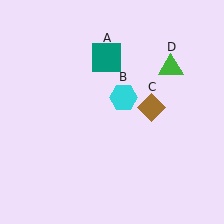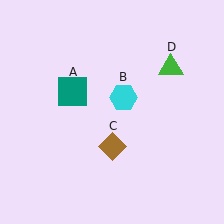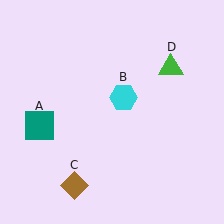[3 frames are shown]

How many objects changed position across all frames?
2 objects changed position: teal square (object A), brown diamond (object C).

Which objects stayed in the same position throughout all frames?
Cyan hexagon (object B) and green triangle (object D) remained stationary.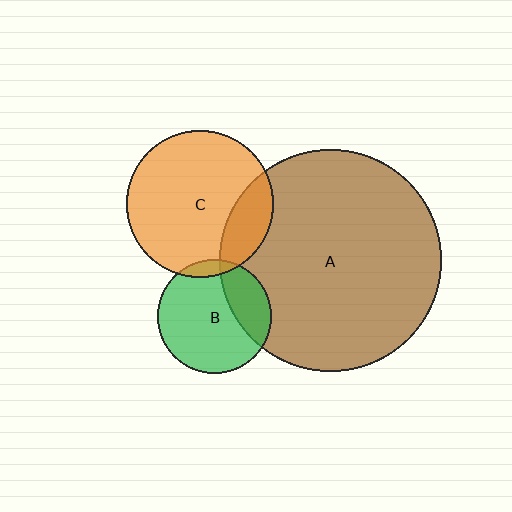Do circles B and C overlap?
Yes.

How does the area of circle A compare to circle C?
Approximately 2.3 times.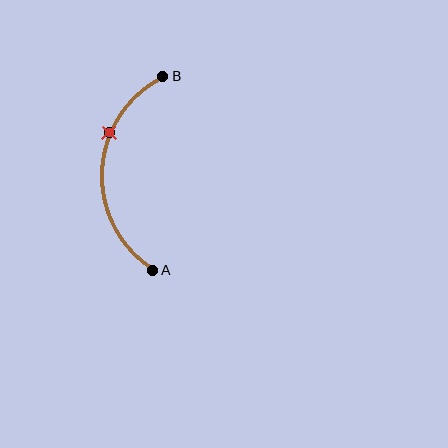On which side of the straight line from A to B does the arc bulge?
The arc bulges to the left of the straight line connecting A and B.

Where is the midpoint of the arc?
The arc midpoint is the point on the curve farthest from the straight line joining A and B. It sits to the left of that line.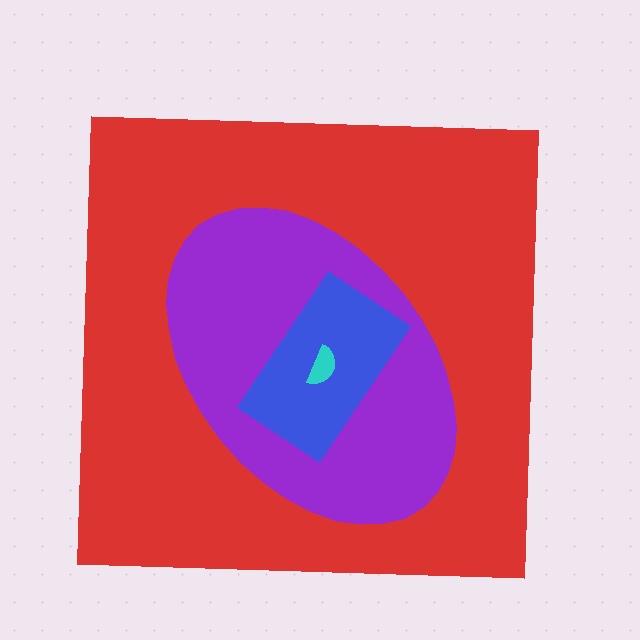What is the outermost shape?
The red square.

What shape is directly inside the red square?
The purple ellipse.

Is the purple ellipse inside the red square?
Yes.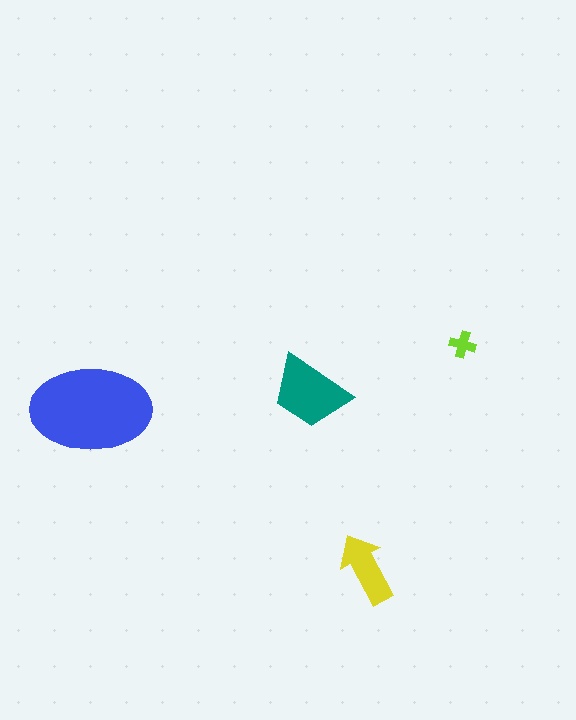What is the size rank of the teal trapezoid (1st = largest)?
2nd.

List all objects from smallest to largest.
The lime cross, the yellow arrow, the teal trapezoid, the blue ellipse.